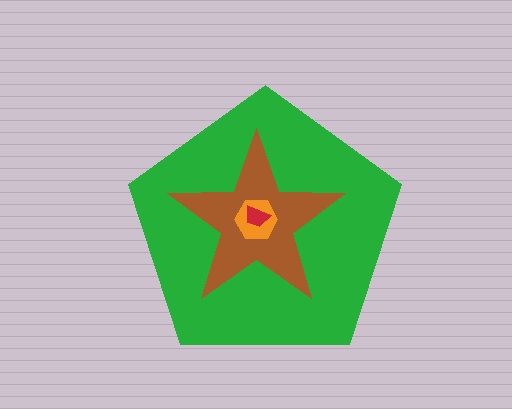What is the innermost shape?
The red trapezoid.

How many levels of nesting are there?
4.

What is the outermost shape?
The green pentagon.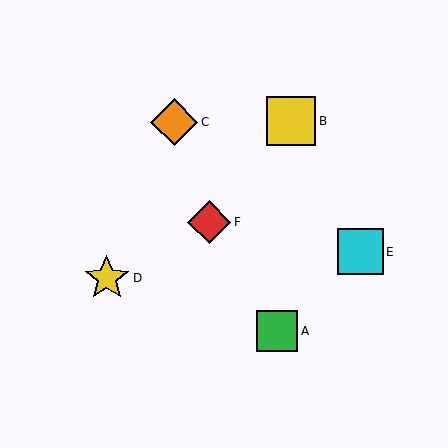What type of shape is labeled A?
Shape A is a green square.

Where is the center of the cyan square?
The center of the cyan square is at (360, 252).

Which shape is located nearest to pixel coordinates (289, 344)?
The green square (labeled A) at (277, 331) is nearest to that location.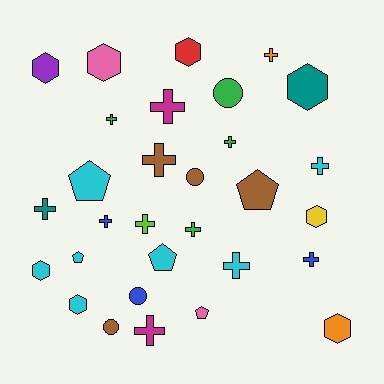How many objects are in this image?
There are 30 objects.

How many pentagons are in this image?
There are 5 pentagons.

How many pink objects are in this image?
There are 2 pink objects.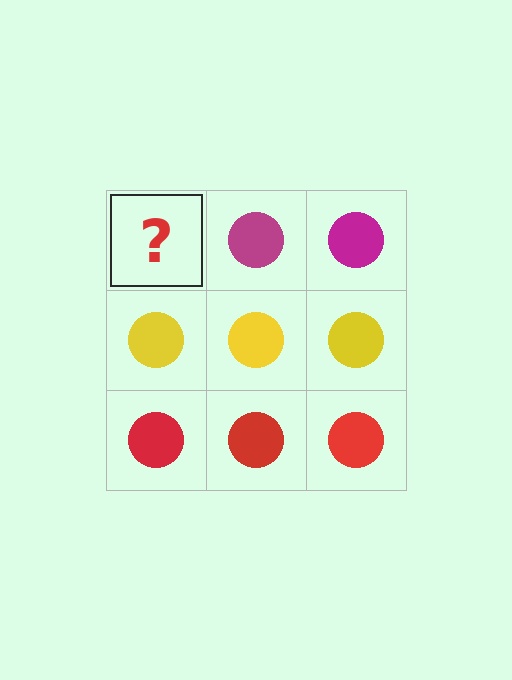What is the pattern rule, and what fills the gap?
The rule is that each row has a consistent color. The gap should be filled with a magenta circle.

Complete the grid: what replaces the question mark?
The question mark should be replaced with a magenta circle.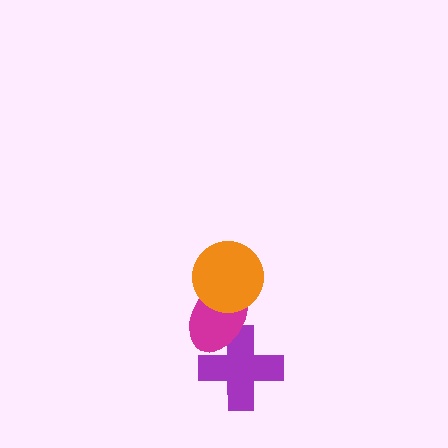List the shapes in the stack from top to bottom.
From top to bottom: the orange circle, the magenta ellipse, the purple cross.